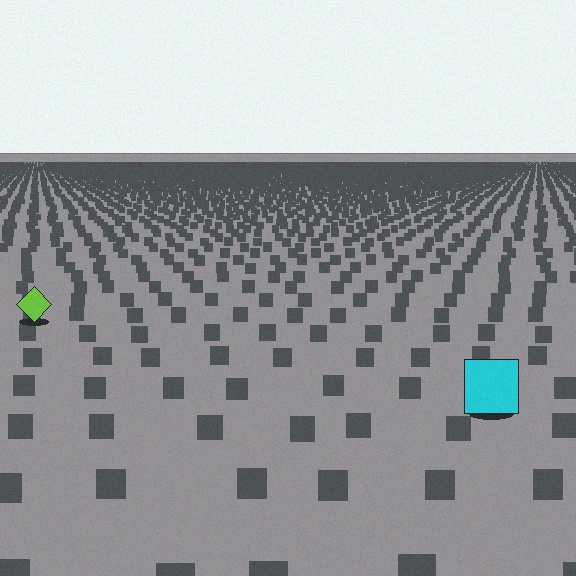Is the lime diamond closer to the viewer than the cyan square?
No. The cyan square is closer — you can tell from the texture gradient: the ground texture is coarser near it.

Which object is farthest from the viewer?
The lime diamond is farthest from the viewer. It appears smaller and the ground texture around it is denser.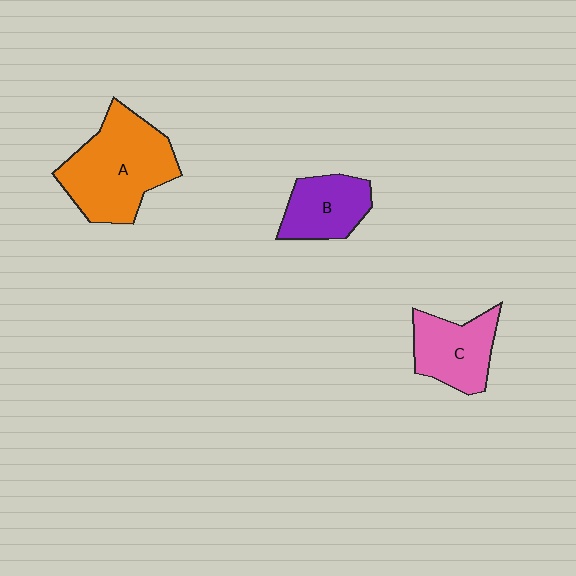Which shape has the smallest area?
Shape B (purple).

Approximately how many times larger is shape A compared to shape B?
Approximately 1.8 times.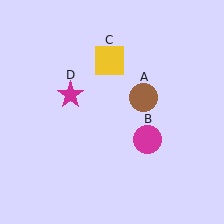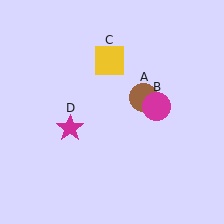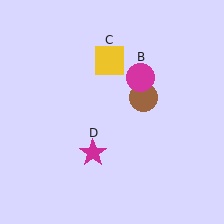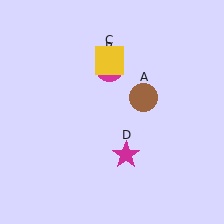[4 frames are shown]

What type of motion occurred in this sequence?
The magenta circle (object B), magenta star (object D) rotated counterclockwise around the center of the scene.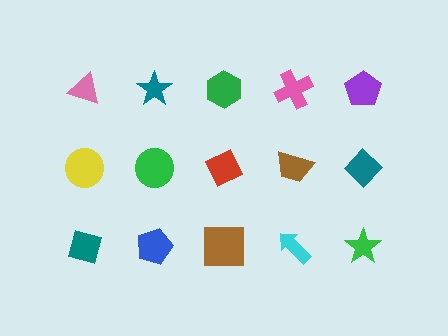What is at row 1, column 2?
A teal star.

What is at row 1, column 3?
A green hexagon.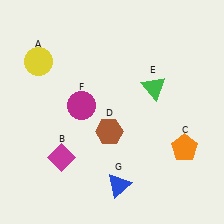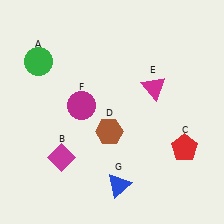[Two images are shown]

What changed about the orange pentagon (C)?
In Image 1, C is orange. In Image 2, it changed to red.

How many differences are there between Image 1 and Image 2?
There are 3 differences between the two images.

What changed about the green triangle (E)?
In Image 1, E is green. In Image 2, it changed to magenta.